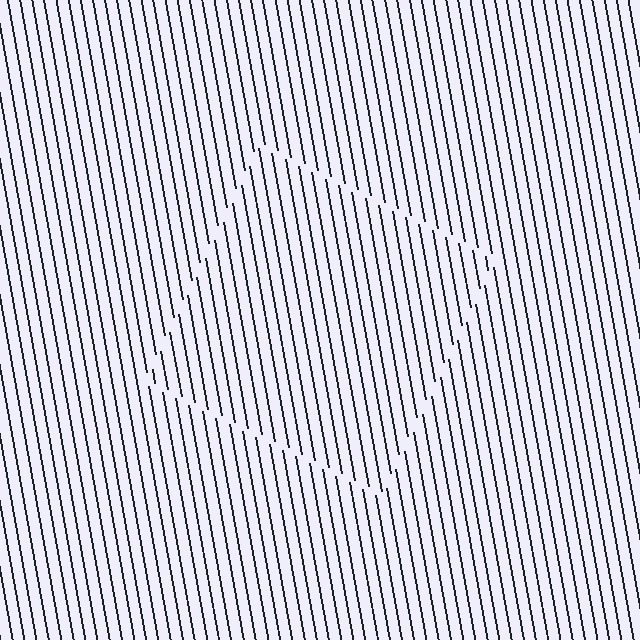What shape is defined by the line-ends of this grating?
An illusory square. The interior of the shape contains the same grating, shifted by half a period — the contour is defined by the phase discontinuity where line-ends from the inner and outer gratings abut.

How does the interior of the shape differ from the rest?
The interior of the shape contains the same grating, shifted by half a period — the contour is defined by the phase discontinuity where line-ends from the inner and outer gratings abut.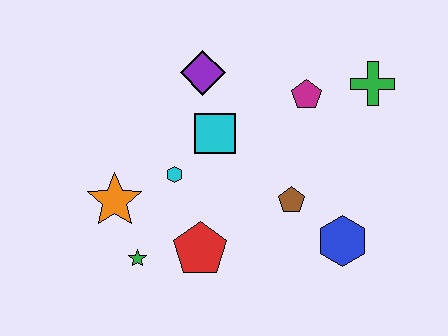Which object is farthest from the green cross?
The green star is farthest from the green cross.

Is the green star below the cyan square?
Yes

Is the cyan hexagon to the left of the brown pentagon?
Yes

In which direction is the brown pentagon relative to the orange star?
The brown pentagon is to the right of the orange star.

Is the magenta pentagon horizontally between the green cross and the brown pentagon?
Yes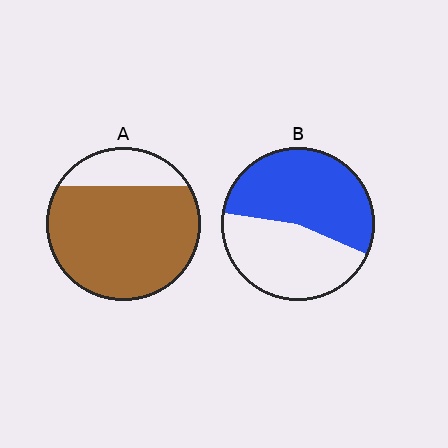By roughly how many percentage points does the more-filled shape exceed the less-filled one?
By roughly 25 percentage points (A over B).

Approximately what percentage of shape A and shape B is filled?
A is approximately 80% and B is approximately 55%.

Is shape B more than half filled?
Yes.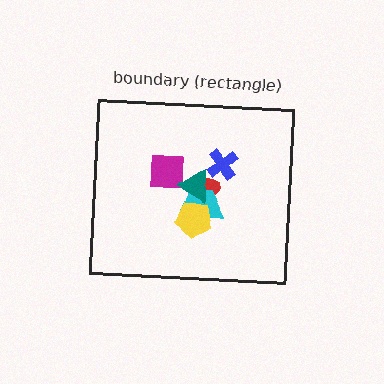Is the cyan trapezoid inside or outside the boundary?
Inside.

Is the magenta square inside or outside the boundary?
Inside.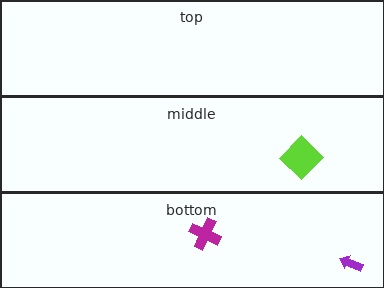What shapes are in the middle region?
The lime diamond.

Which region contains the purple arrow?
The bottom region.